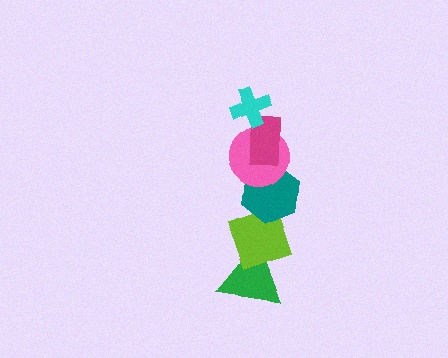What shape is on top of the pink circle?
The magenta rectangle is on top of the pink circle.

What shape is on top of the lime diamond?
The teal hexagon is on top of the lime diamond.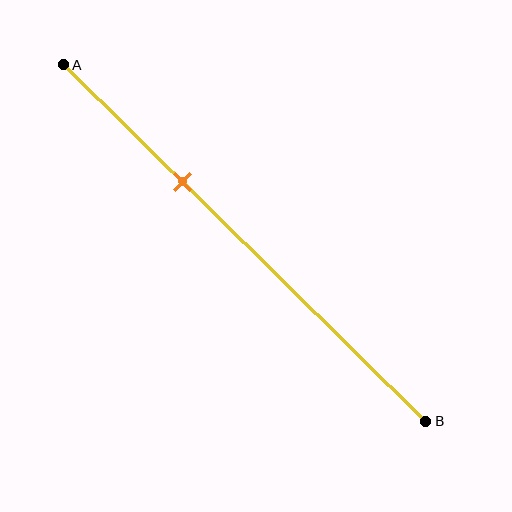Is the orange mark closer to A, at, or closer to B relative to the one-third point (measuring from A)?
The orange mark is approximately at the one-third point of segment AB.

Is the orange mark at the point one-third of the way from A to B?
Yes, the mark is approximately at the one-third point.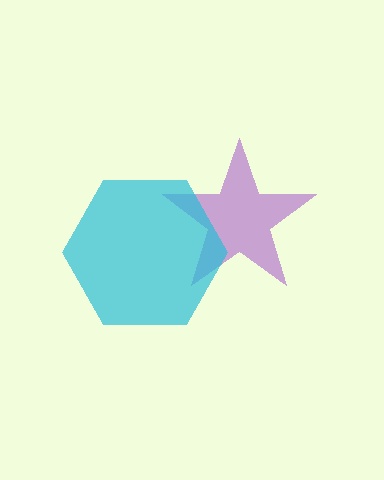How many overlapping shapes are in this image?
There are 2 overlapping shapes in the image.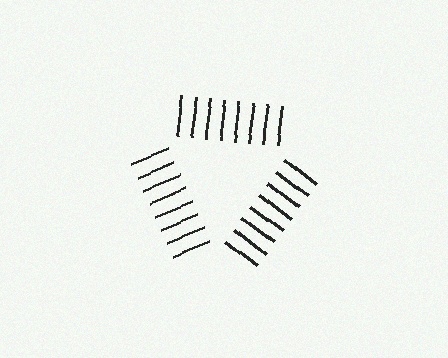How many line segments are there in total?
24 — 8 along each of the 3 edges.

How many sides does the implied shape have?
3 sides — the line-ends trace a triangle.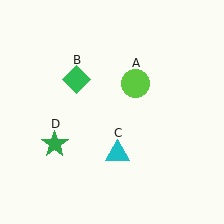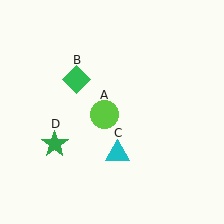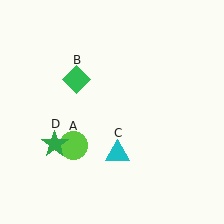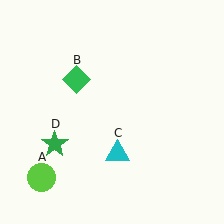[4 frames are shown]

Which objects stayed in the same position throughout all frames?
Green diamond (object B) and cyan triangle (object C) and green star (object D) remained stationary.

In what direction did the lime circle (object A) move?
The lime circle (object A) moved down and to the left.